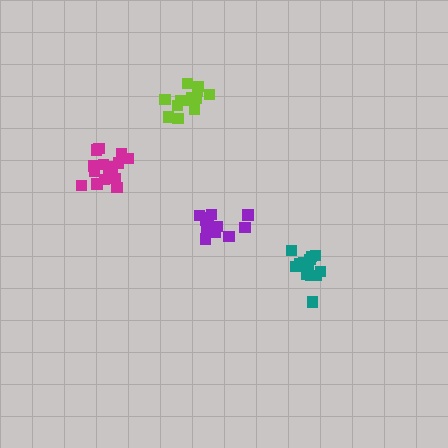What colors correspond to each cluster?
The clusters are colored: lime, purple, magenta, teal.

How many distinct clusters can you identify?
There are 4 distinct clusters.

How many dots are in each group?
Group 1: 13 dots, Group 2: 11 dots, Group 3: 17 dots, Group 4: 13 dots (54 total).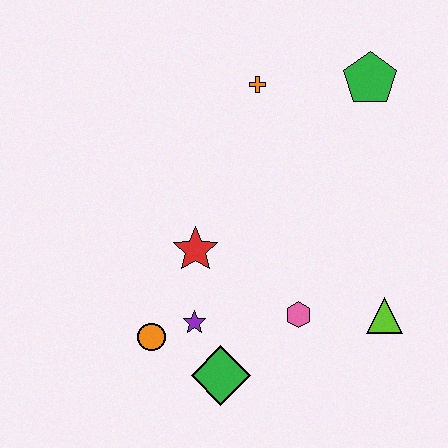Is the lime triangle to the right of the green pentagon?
Yes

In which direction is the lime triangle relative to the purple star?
The lime triangle is to the right of the purple star.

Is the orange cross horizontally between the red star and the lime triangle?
Yes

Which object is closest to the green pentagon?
The orange cross is closest to the green pentagon.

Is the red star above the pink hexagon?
Yes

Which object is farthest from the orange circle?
The green pentagon is farthest from the orange circle.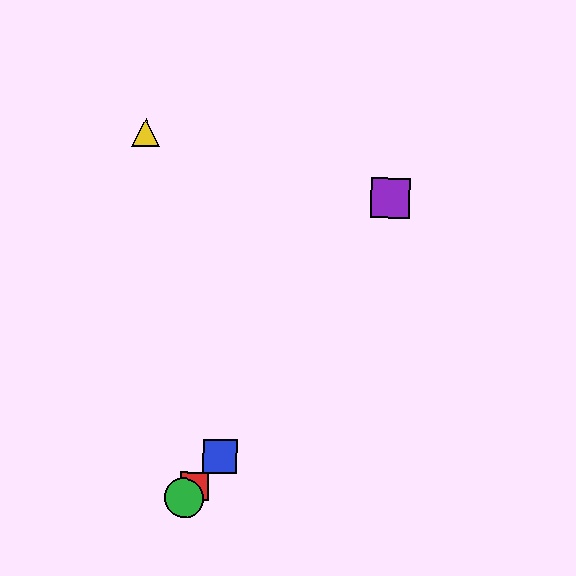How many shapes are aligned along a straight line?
3 shapes (the red square, the blue square, the green circle) are aligned along a straight line.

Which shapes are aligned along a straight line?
The red square, the blue square, the green circle are aligned along a straight line.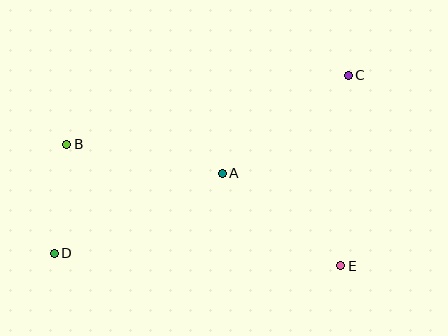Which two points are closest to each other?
Points B and D are closest to each other.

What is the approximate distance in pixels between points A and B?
The distance between A and B is approximately 158 pixels.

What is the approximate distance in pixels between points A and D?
The distance between A and D is approximately 186 pixels.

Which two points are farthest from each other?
Points C and D are farthest from each other.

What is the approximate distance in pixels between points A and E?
The distance between A and E is approximately 150 pixels.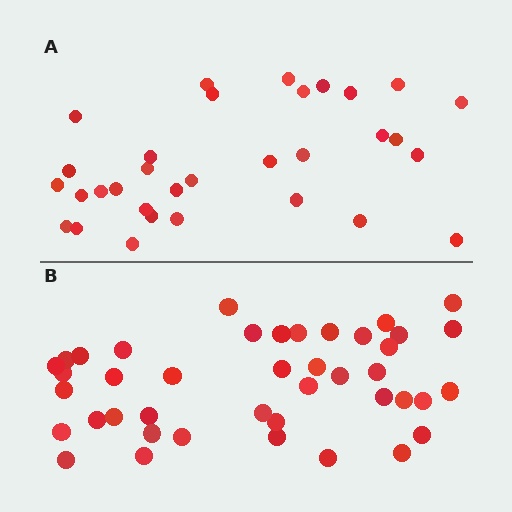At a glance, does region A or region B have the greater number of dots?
Region B (the bottom region) has more dots.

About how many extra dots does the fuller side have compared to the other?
Region B has roughly 10 or so more dots than region A.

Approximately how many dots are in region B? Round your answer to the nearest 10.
About 40 dots. (The exact count is 42, which rounds to 40.)